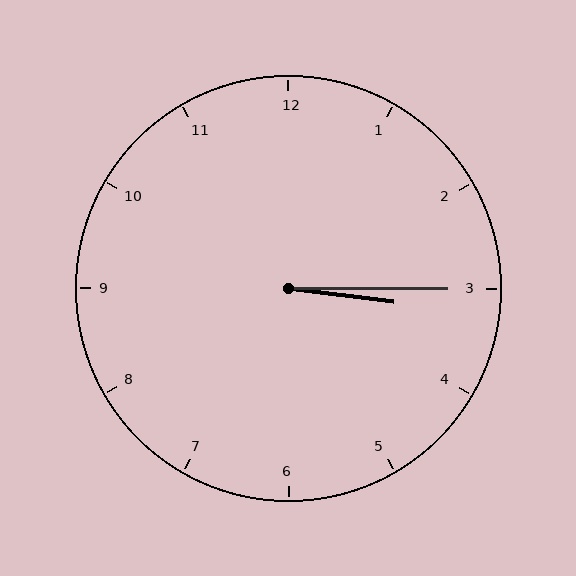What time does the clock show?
3:15.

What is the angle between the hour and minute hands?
Approximately 8 degrees.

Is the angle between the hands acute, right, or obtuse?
It is acute.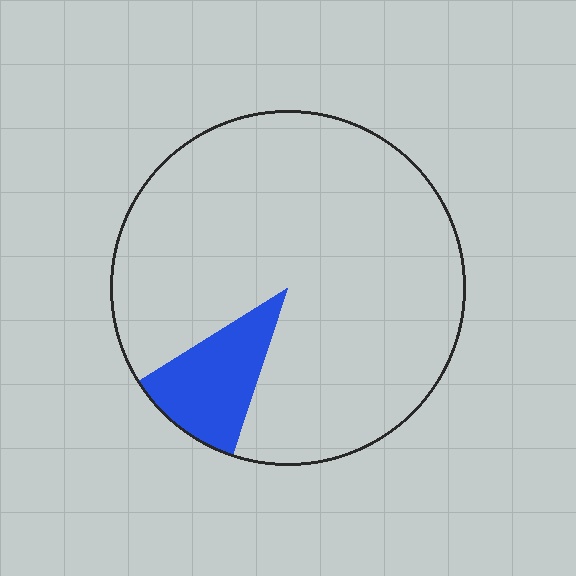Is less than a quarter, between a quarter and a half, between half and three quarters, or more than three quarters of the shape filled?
Less than a quarter.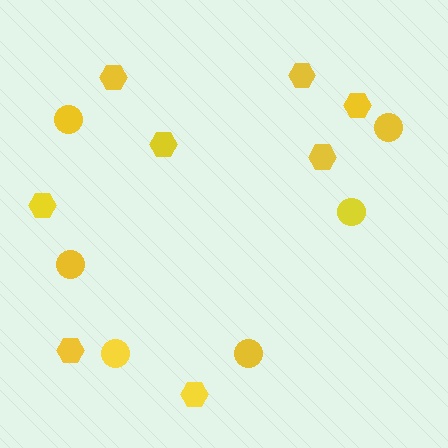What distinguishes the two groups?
There are 2 groups: one group of circles (6) and one group of hexagons (8).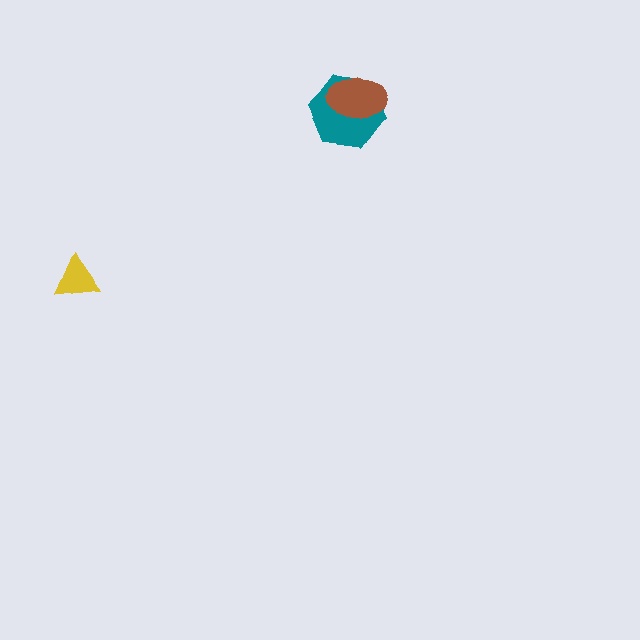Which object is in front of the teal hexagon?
The brown ellipse is in front of the teal hexagon.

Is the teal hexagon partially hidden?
Yes, it is partially covered by another shape.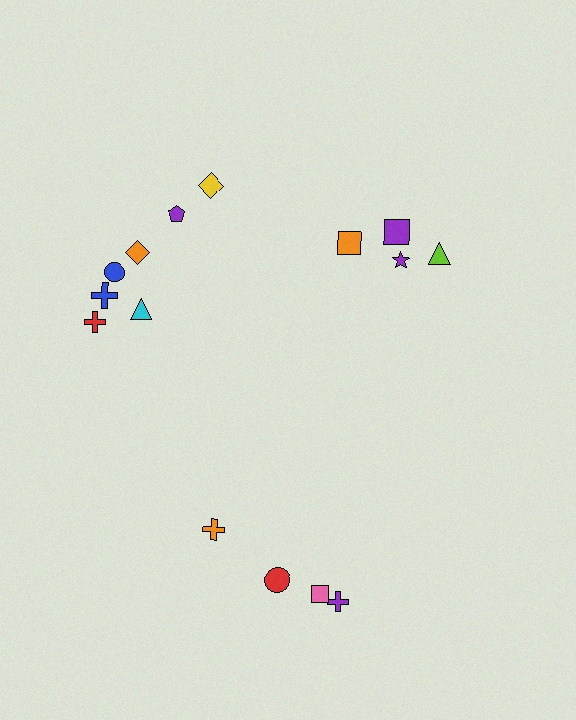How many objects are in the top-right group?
There are 4 objects.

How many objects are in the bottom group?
There are 4 objects.